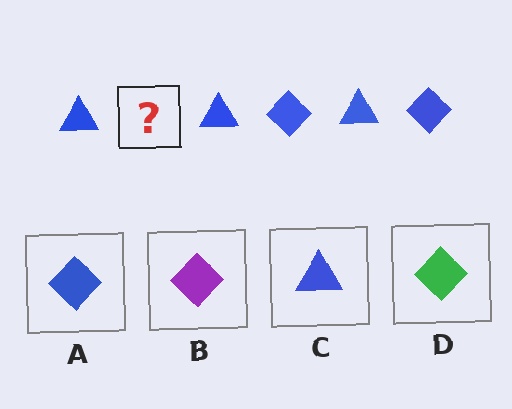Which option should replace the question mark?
Option A.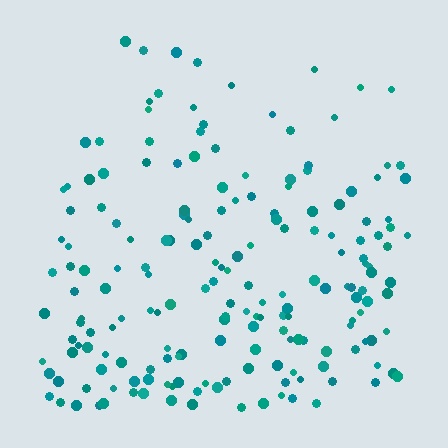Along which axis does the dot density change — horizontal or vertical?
Vertical.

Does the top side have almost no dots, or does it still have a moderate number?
Still a moderate number, just noticeably fewer than the bottom.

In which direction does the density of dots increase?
From top to bottom, with the bottom side densest.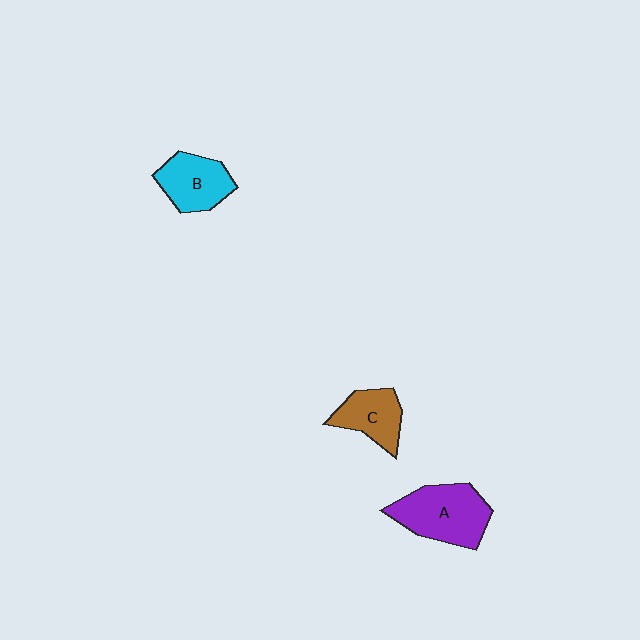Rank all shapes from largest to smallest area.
From largest to smallest: A (purple), B (cyan), C (brown).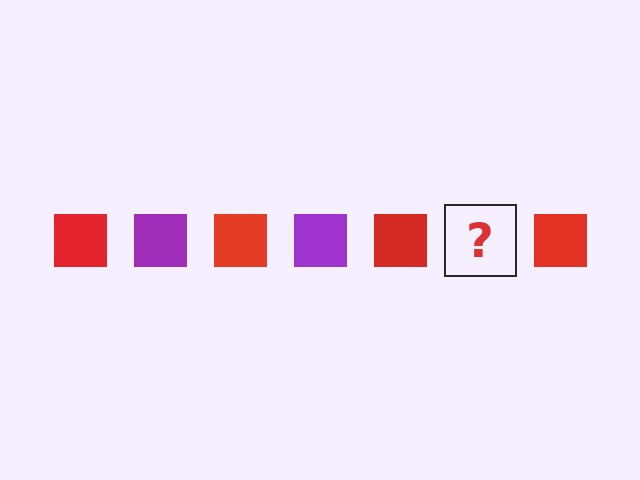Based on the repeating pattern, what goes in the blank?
The blank should be a purple square.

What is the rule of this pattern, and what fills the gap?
The rule is that the pattern cycles through red, purple squares. The gap should be filled with a purple square.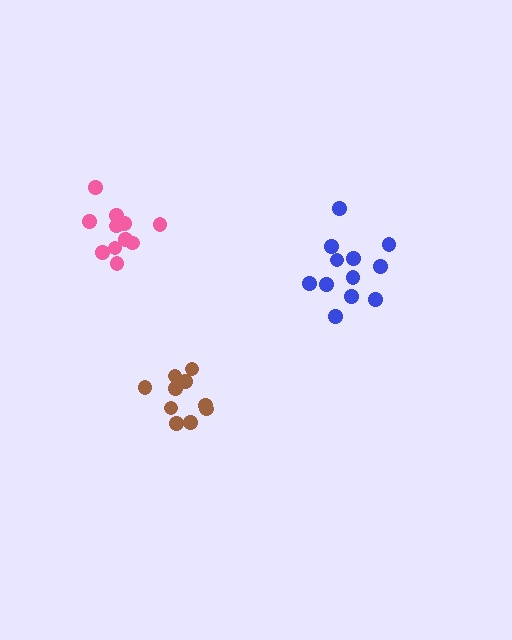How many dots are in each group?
Group 1: 10 dots, Group 2: 12 dots, Group 3: 11 dots (33 total).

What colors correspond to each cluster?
The clusters are colored: brown, blue, pink.